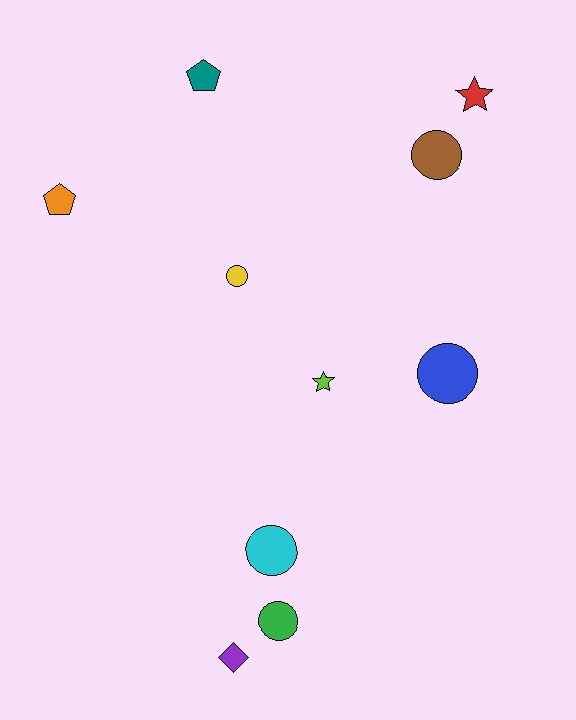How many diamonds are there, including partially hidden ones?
There is 1 diamond.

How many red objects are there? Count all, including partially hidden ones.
There is 1 red object.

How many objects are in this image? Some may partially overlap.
There are 10 objects.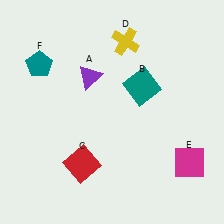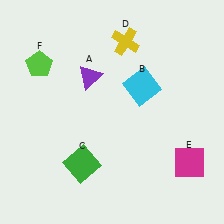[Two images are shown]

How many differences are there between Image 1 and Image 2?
There are 3 differences between the two images.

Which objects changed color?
B changed from teal to cyan. C changed from red to green. F changed from teal to lime.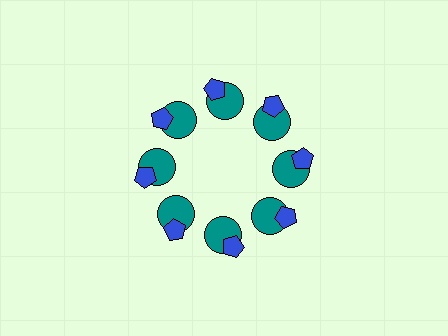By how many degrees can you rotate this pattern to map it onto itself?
The pattern maps onto itself every 45 degrees of rotation.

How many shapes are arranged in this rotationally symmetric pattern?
There are 16 shapes, arranged in 8 groups of 2.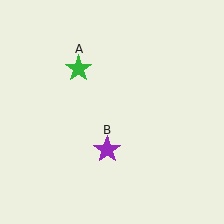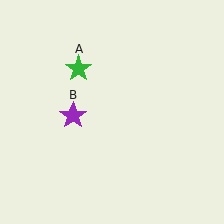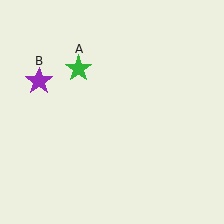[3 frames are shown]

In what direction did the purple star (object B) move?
The purple star (object B) moved up and to the left.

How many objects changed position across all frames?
1 object changed position: purple star (object B).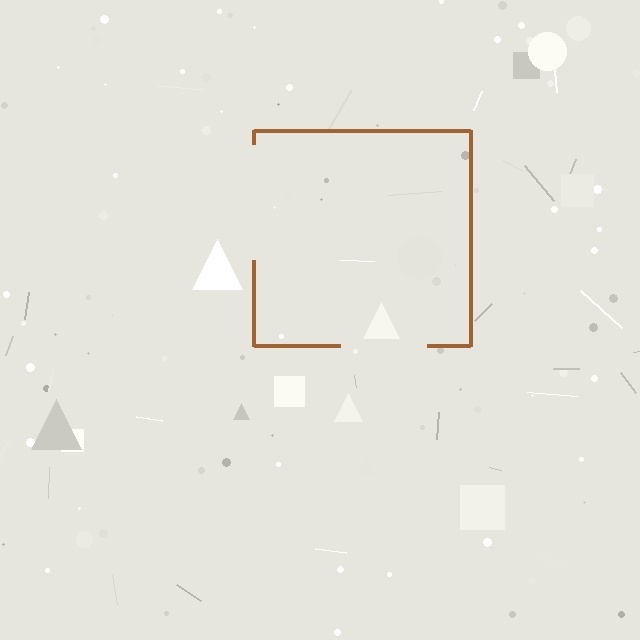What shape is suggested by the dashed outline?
The dashed outline suggests a square.